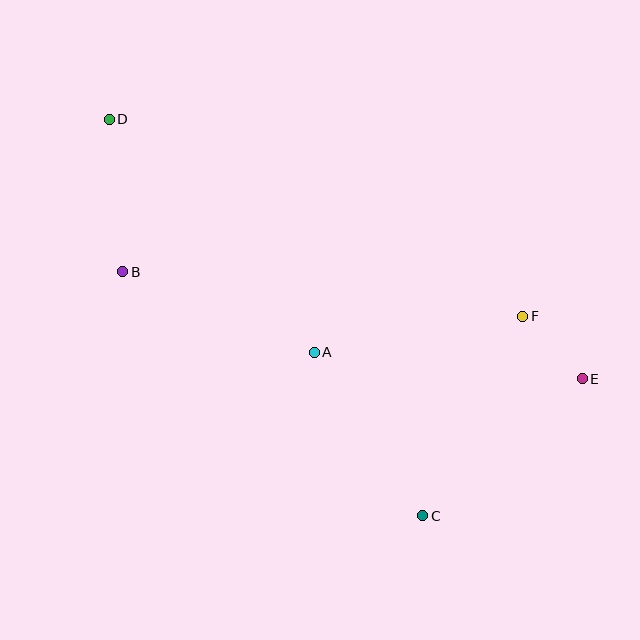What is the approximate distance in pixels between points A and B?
The distance between A and B is approximately 208 pixels.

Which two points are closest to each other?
Points E and F are closest to each other.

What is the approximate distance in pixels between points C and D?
The distance between C and D is approximately 505 pixels.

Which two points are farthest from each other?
Points D and E are farthest from each other.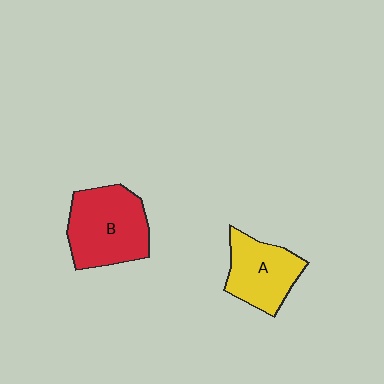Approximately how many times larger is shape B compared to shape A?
Approximately 1.3 times.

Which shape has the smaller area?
Shape A (yellow).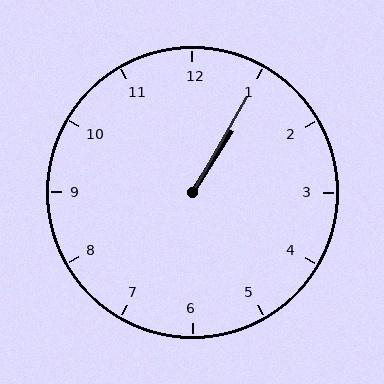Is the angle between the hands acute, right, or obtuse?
It is acute.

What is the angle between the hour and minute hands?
Approximately 2 degrees.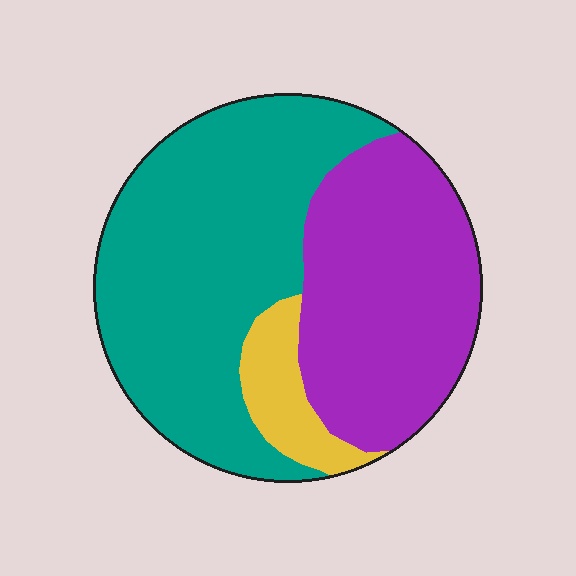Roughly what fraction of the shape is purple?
Purple takes up about three eighths (3/8) of the shape.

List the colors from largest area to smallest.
From largest to smallest: teal, purple, yellow.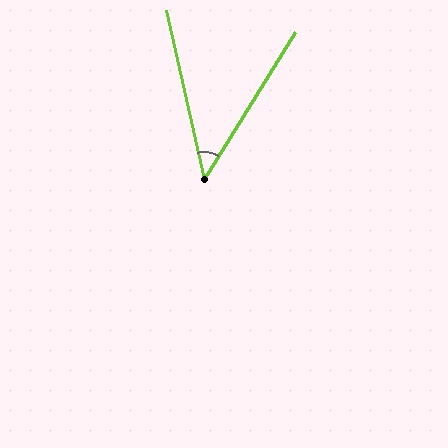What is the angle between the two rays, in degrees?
Approximately 44 degrees.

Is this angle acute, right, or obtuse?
It is acute.